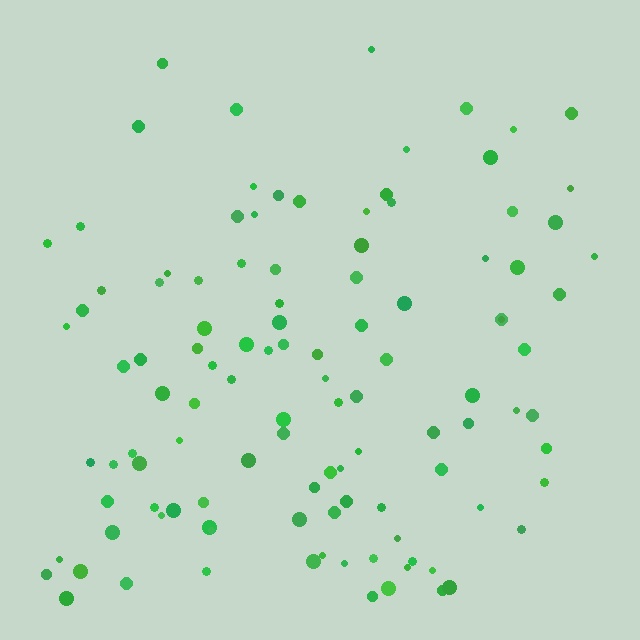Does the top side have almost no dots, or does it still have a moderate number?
Still a moderate number, just noticeably fewer than the bottom.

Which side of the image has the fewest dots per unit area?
The top.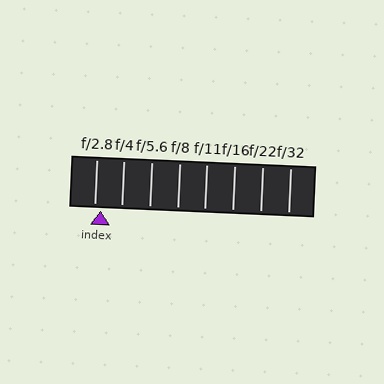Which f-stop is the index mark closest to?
The index mark is closest to f/2.8.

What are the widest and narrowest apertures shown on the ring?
The widest aperture shown is f/2.8 and the narrowest is f/32.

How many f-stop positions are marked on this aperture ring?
There are 8 f-stop positions marked.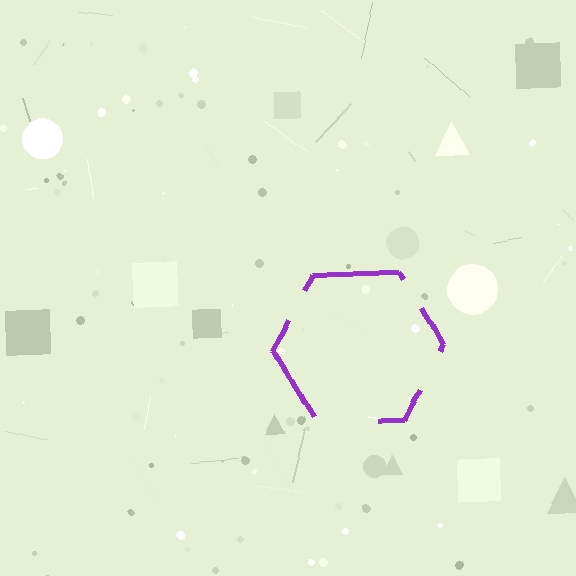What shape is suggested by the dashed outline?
The dashed outline suggests a hexagon.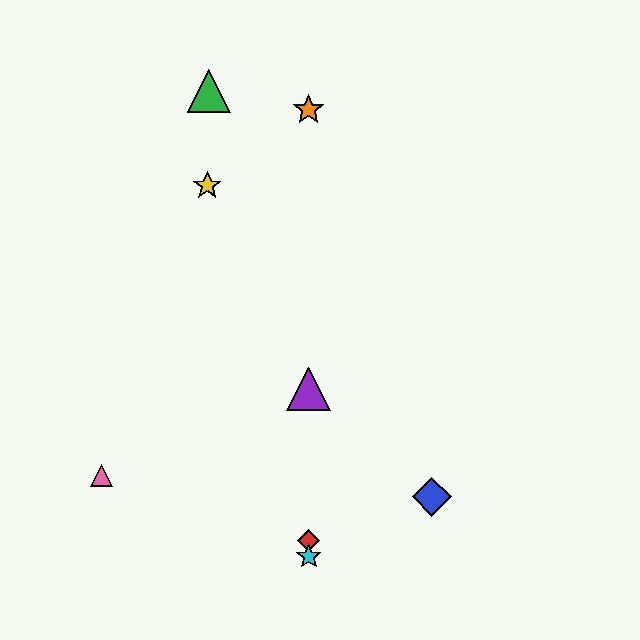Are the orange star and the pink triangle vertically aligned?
No, the orange star is at x≈309 and the pink triangle is at x≈102.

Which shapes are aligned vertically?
The red diamond, the purple triangle, the orange star, the cyan star are aligned vertically.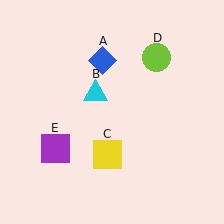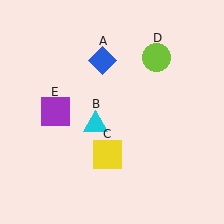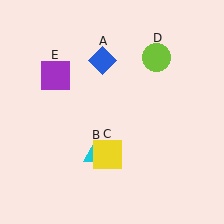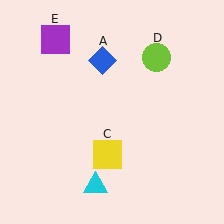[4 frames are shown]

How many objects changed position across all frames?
2 objects changed position: cyan triangle (object B), purple square (object E).